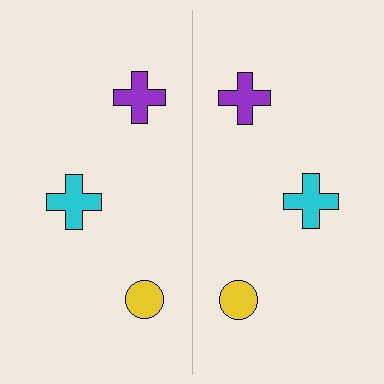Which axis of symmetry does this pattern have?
The pattern has a vertical axis of symmetry running through the center of the image.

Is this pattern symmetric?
Yes, this pattern has bilateral (reflection) symmetry.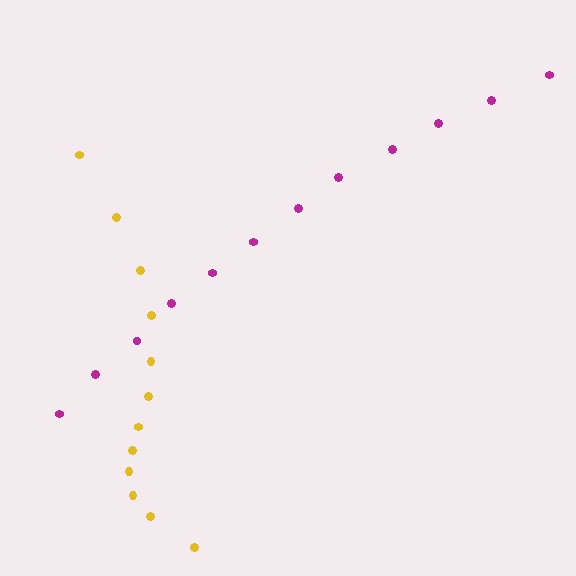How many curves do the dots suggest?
There are 2 distinct paths.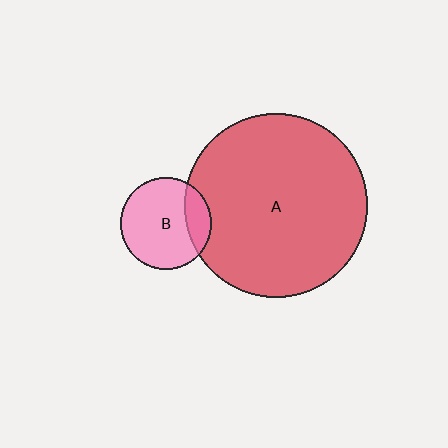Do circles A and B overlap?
Yes.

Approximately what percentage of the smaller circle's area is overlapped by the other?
Approximately 20%.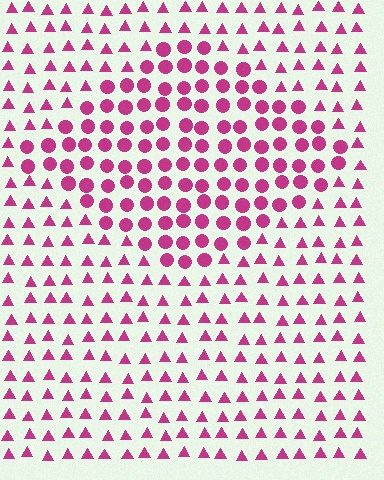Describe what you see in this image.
The image is filled with small magenta elements arranged in a uniform grid. A diamond-shaped region contains circles, while the surrounding area contains triangles. The boundary is defined purely by the change in element shape.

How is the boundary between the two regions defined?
The boundary is defined by a change in element shape: circles inside vs. triangles outside. All elements share the same color and spacing.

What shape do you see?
I see a diamond.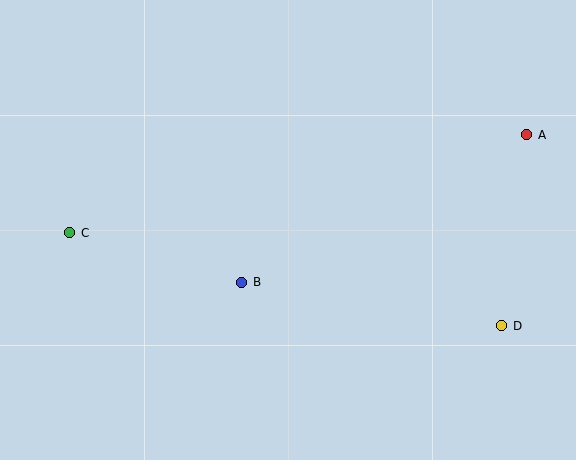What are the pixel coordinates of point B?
Point B is at (242, 282).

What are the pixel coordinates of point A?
Point A is at (527, 135).